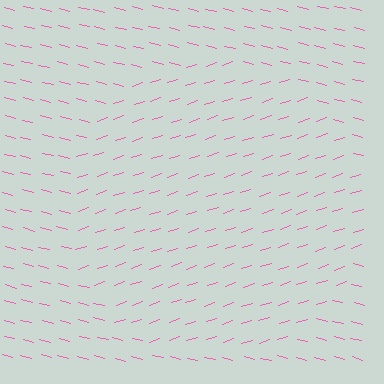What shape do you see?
I see a circle.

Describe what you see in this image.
The image is filled with small pink line segments. A circle region in the image has lines oriented differently from the surrounding lines, creating a visible texture boundary.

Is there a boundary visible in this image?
Yes, there is a texture boundary formed by a change in line orientation.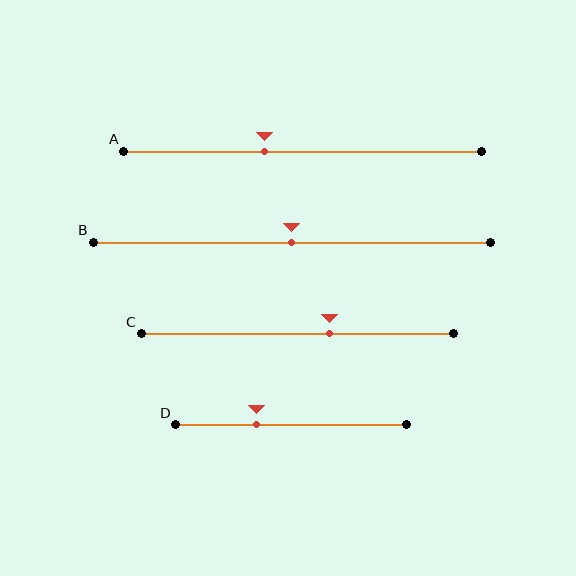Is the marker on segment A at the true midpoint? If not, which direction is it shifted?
No, the marker on segment A is shifted to the left by about 11% of the segment length.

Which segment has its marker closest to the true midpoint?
Segment B has its marker closest to the true midpoint.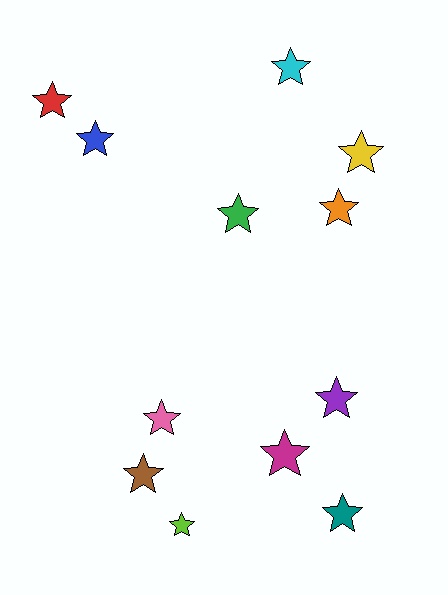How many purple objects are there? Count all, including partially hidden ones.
There is 1 purple object.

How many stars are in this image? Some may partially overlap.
There are 12 stars.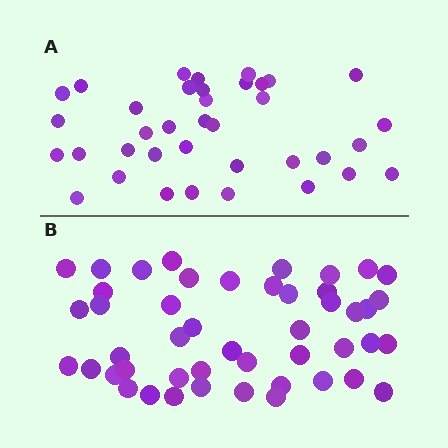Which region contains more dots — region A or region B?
Region B (the bottom region) has more dots.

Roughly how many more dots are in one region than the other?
Region B has roughly 10 or so more dots than region A.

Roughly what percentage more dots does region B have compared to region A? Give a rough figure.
About 25% more.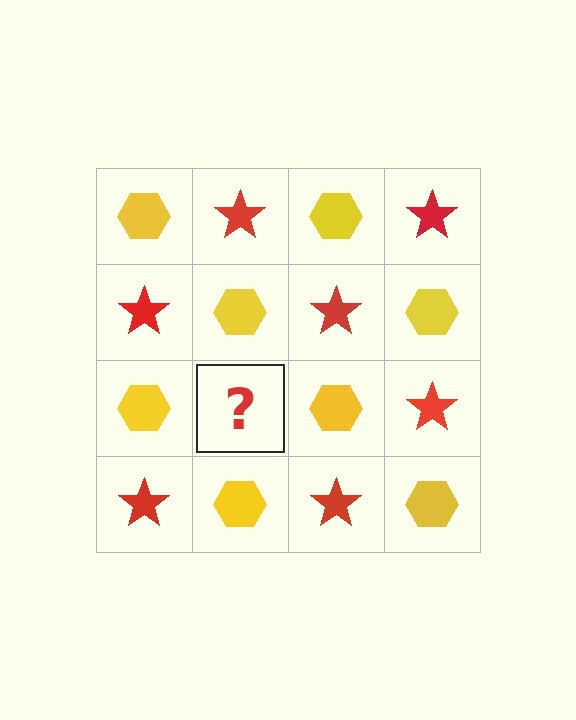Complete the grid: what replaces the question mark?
The question mark should be replaced with a red star.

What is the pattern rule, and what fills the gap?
The rule is that it alternates yellow hexagon and red star in a checkerboard pattern. The gap should be filled with a red star.